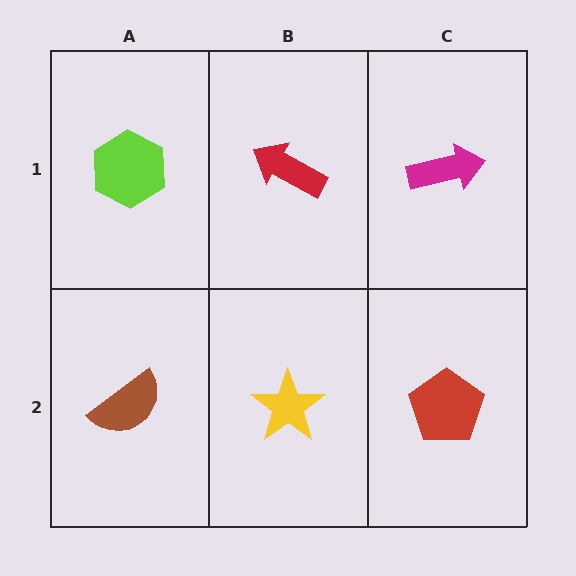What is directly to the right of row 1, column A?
A red arrow.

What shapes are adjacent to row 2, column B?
A red arrow (row 1, column B), a brown semicircle (row 2, column A), a red pentagon (row 2, column C).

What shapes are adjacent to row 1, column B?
A yellow star (row 2, column B), a lime hexagon (row 1, column A), a magenta arrow (row 1, column C).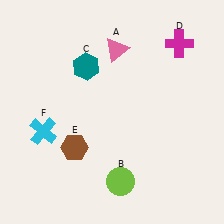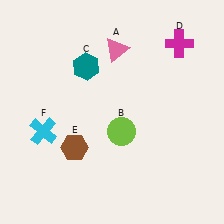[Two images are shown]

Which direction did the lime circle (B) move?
The lime circle (B) moved up.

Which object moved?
The lime circle (B) moved up.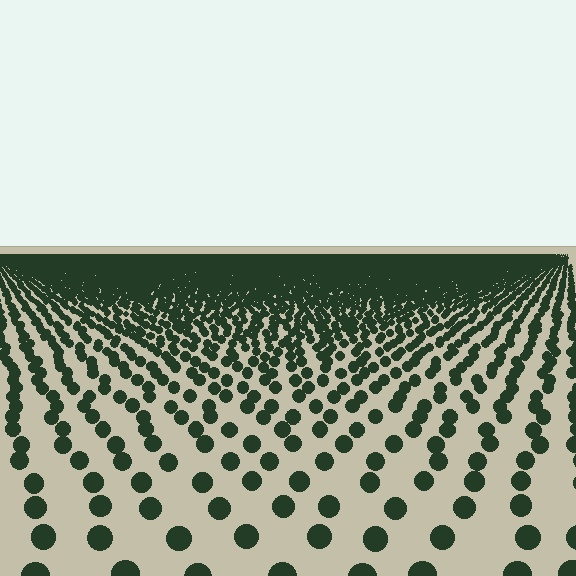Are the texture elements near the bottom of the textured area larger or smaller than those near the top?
Larger. Near the bottom, elements are closer to the viewer and appear at a bigger on-screen size.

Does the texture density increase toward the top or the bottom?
Density increases toward the top.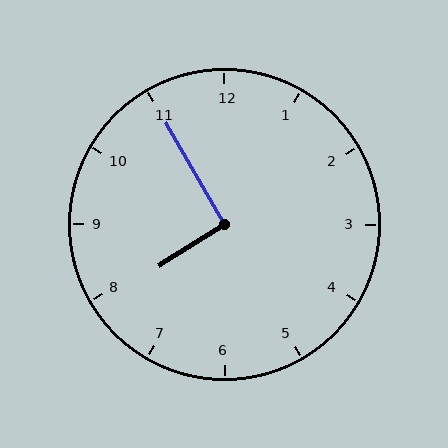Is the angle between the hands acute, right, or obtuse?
It is right.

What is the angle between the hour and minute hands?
Approximately 92 degrees.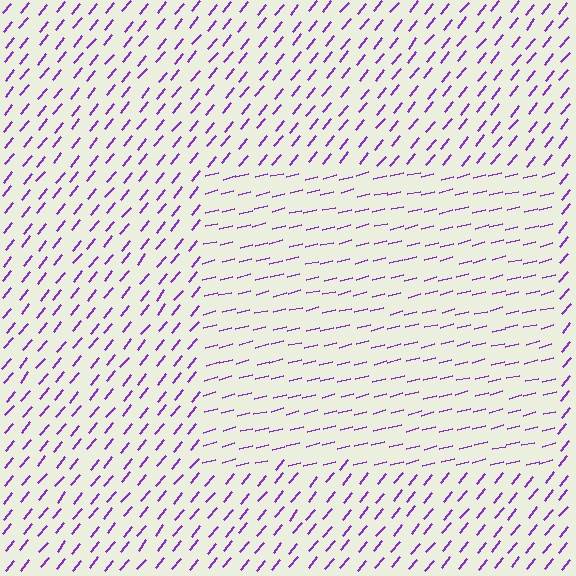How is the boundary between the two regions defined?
The boundary is defined purely by a change in line orientation (approximately 37 degrees difference). All lines are the same color and thickness.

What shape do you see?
I see a rectangle.